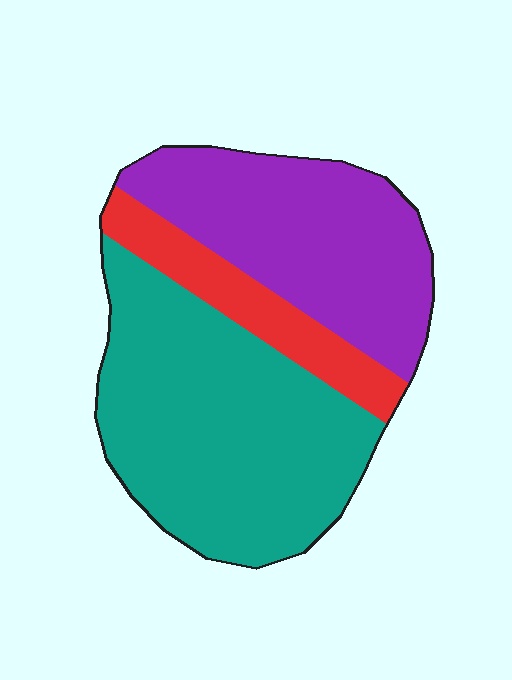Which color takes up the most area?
Teal, at roughly 50%.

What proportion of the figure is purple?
Purple covers about 35% of the figure.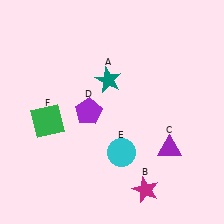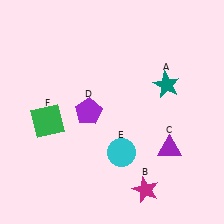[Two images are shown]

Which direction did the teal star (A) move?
The teal star (A) moved right.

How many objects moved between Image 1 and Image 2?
1 object moved between the two images.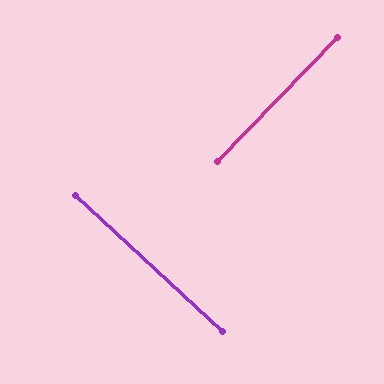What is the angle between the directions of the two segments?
Approximately 89 degrees.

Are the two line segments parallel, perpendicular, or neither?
Perpendicular — they meet at approximately 89°.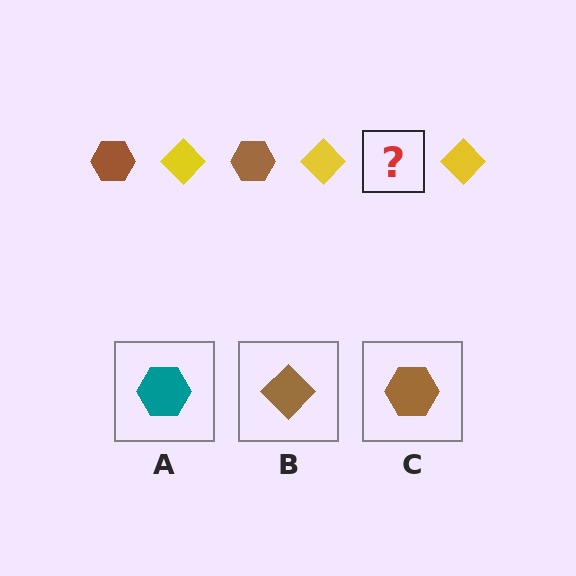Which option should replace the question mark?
Option C.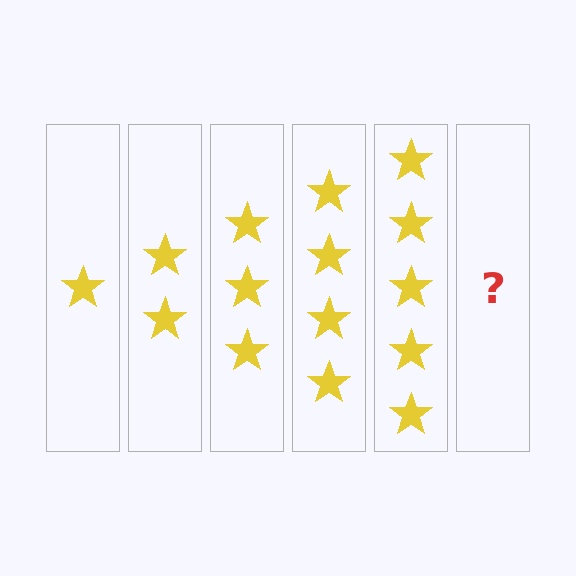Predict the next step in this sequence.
The next step is 6 stars.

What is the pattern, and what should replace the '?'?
The pattern is that each step adds one more star. The '?' should be 6 stars.